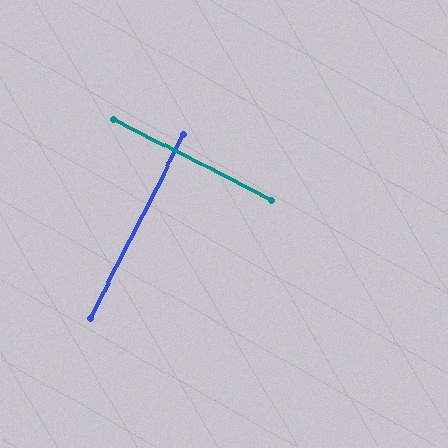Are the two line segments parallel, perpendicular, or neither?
Perpendicular — they meet at approximately 90°.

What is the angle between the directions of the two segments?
Approximately 90 degrees.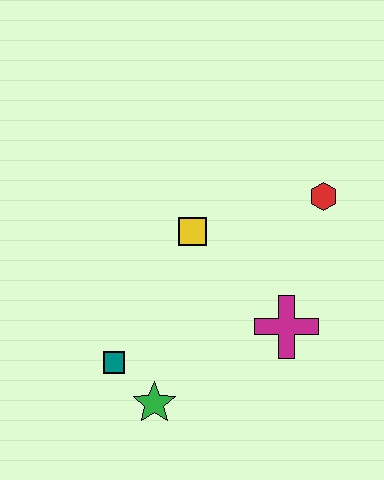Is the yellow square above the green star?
Yes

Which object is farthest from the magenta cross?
The teal square is farthest from the magenta cross.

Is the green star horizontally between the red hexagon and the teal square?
Yes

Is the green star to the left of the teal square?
No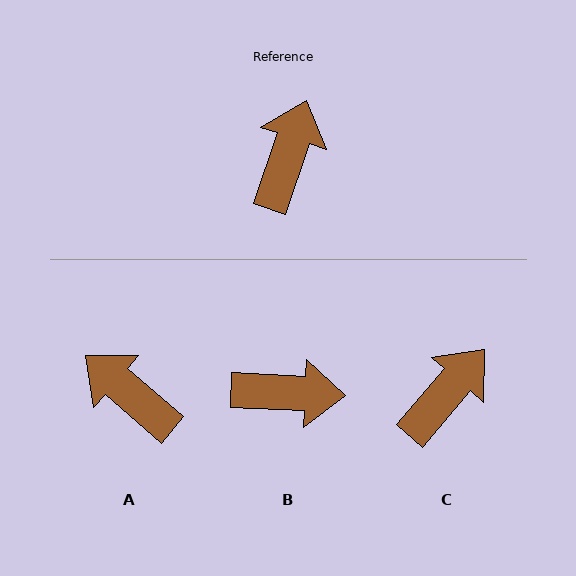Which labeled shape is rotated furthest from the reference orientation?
B, about 74 degrees away.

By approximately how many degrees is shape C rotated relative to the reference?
Approximately 22 degrees clockwise.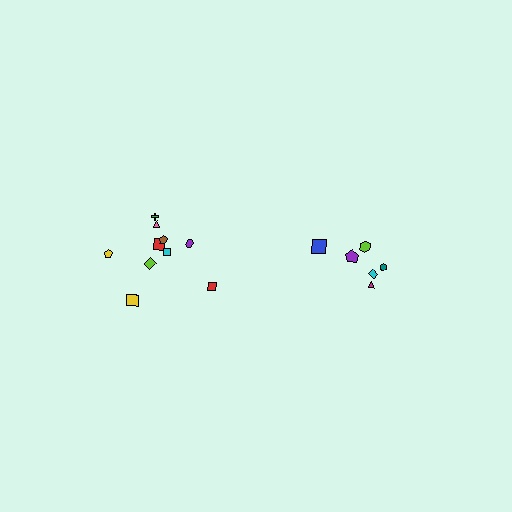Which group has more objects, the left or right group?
The left group.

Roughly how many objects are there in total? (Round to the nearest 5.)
Roughly 15 objects in total.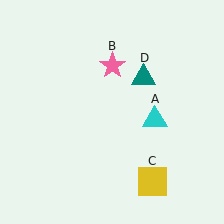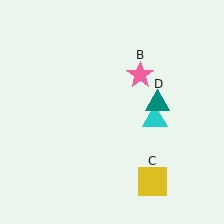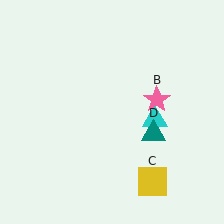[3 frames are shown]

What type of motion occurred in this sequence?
The pink star (object B), teal triangle (object D) rotated clockwise around the center of the scene.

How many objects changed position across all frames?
2 objects changed position: pink star (object B), teal triangle (object D).